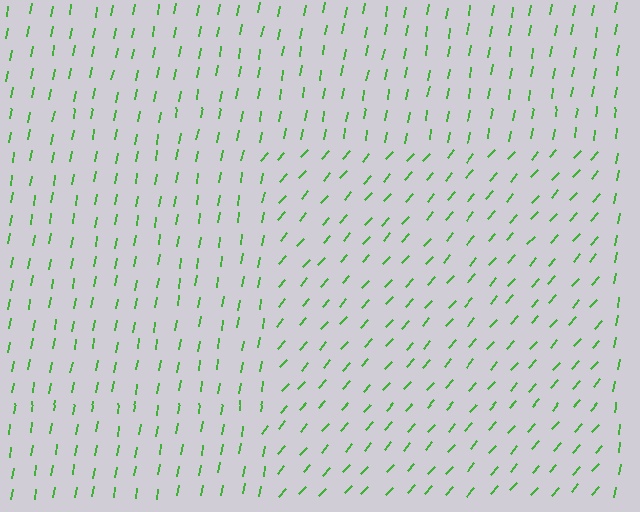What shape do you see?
I see a rectangle.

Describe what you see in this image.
The image is filled with small green line segments. A rectangle region in the image has lines oriented differently from the surrounding lines, creating a visible texture boundary.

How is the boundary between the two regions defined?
The boundary is defined purely by a change in line orientation (approximately 31 degrees difference). All lines are the same color and thickness.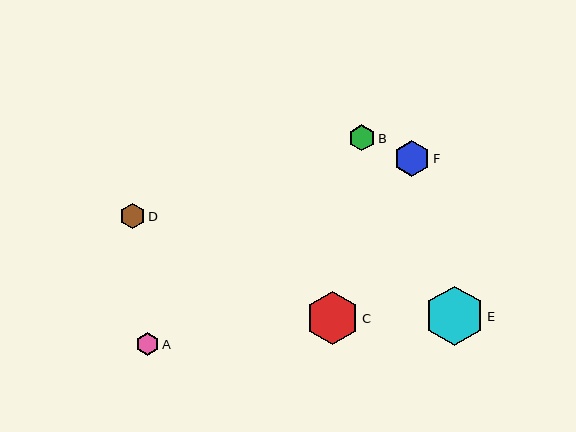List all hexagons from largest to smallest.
From largest to smallest: E, C, F, B, D, A.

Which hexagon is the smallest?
Hexagon A is the smallest with a size of approximately 22 pixels.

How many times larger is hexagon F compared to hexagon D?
Hexagon F is approximately 1.4 times the size of hexagon D.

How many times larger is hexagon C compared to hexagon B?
Hexagon C is approximately 2.0 times the size of hexagon B.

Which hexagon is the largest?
Hexagon E is the largest with a size of approximately 59 pixels.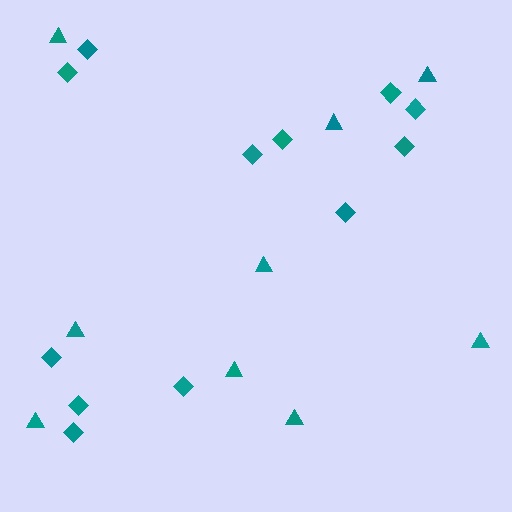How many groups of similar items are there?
There are 2 groups: one group of diamonds (12) and one group of triangles (9).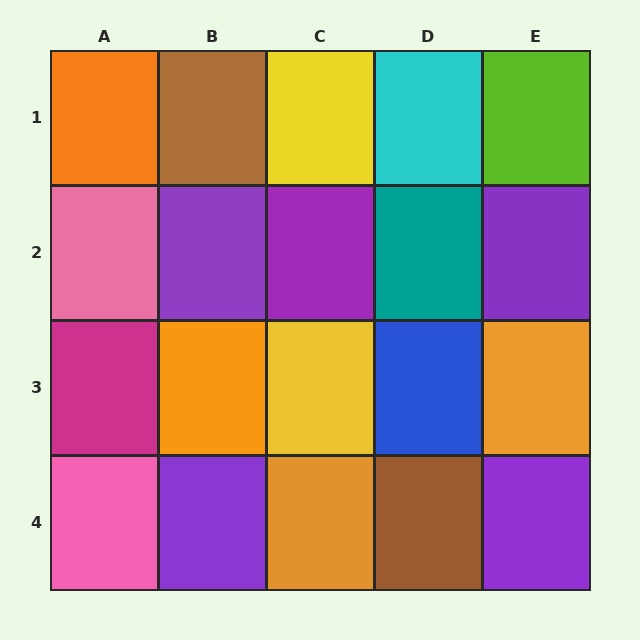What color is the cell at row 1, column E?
Lime.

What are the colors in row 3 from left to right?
Magenta, orange, yellow, blue, orange.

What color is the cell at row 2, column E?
Purple.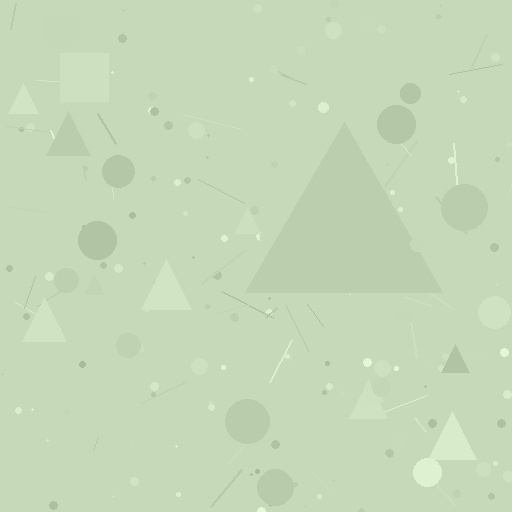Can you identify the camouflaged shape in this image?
The camouflaged shape is a triangle.